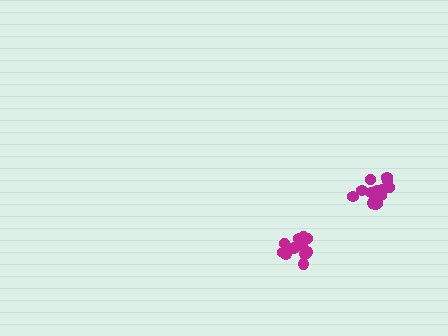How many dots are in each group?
Group 1: 14 dots, Group 2: 12 dots (26 total).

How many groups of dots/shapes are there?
There are 2 groups.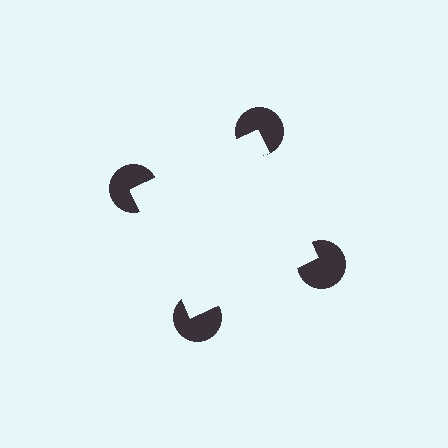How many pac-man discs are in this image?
There are 4 — one at each vertex of the illusory square.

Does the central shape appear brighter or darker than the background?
It typically appears slightly brighter than the background, even though no actual brightness change is drawn.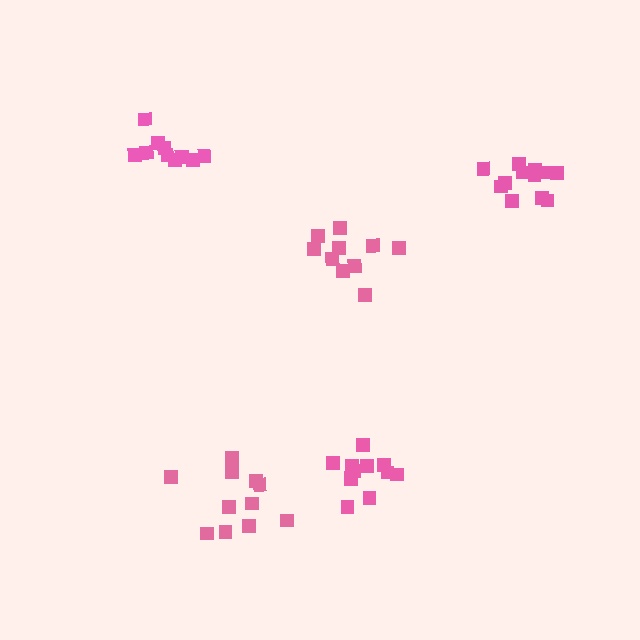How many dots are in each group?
Group 1: 11 dots, Group 2: 10 dots, Group 3: 12 dots, Group 4: 10 dots, Group 5: 12 dots (55 total).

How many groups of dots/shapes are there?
There are 5 groups.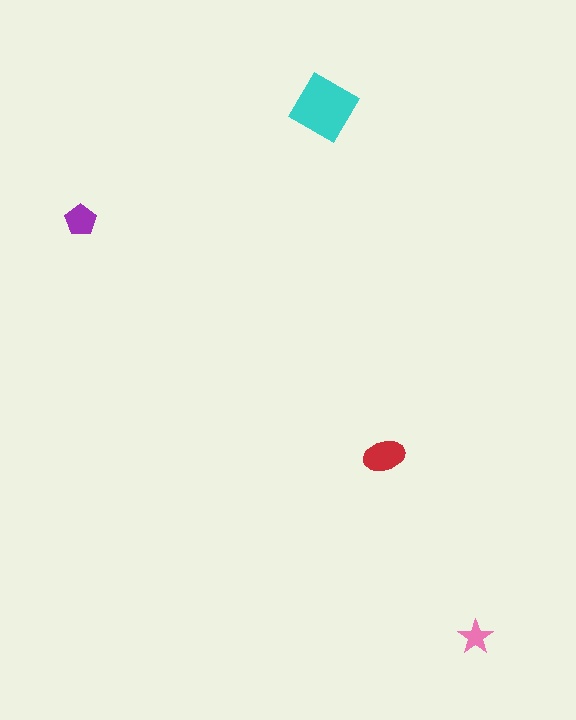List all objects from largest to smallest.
The cyan diamond, the red ellipse, the purple pentagon, the pink star.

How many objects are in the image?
There are 4 objects in the image.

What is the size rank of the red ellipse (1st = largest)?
2nd.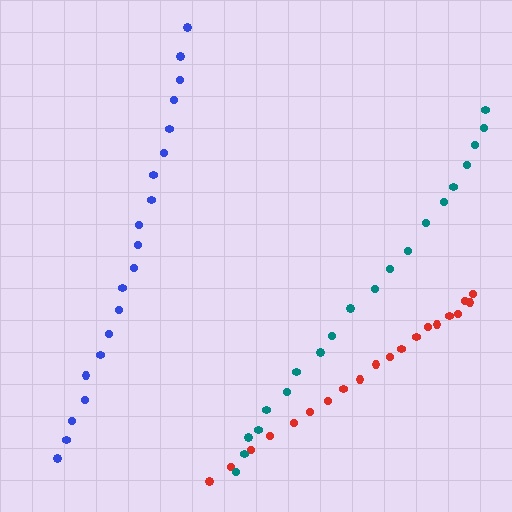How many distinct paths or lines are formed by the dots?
There are 3 distinct paths.